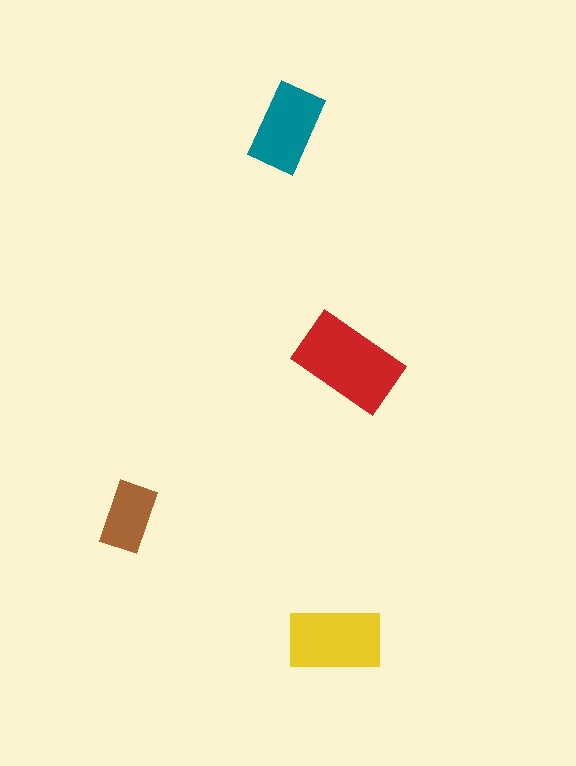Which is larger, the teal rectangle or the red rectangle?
The red one.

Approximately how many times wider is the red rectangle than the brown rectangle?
About 1.5 times wider.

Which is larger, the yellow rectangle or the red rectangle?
The red one.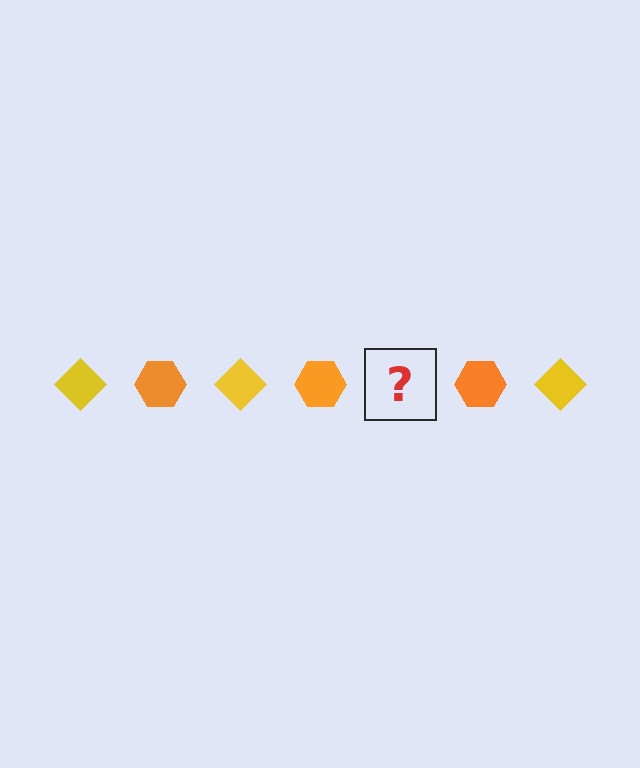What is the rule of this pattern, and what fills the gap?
The rule is that the pattern alternates between yellow diamond and orange hexagon. The gap should be filled with a yellow diamond.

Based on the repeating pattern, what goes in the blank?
The blank should be a yellow diamond.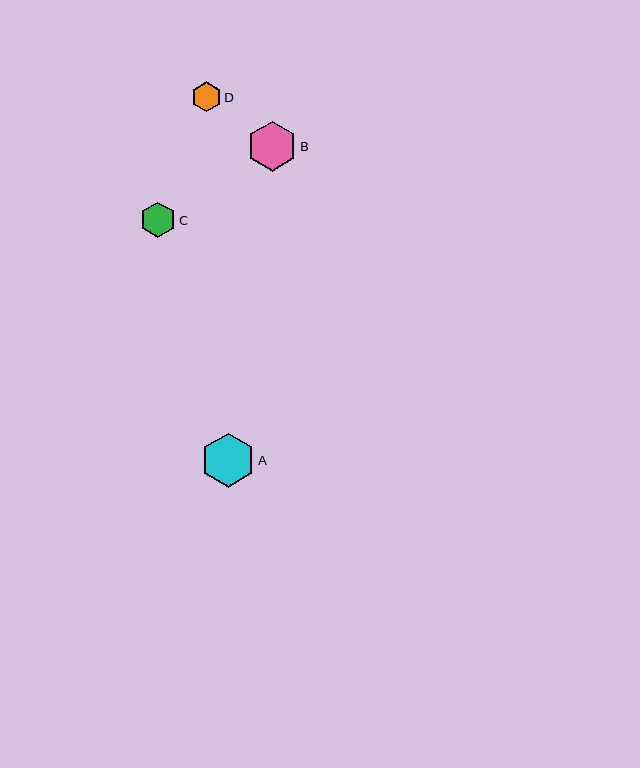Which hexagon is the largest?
Hexagon A is the largest with a size of approximately 54 pixels.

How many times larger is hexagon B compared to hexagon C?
Hexagon B is approximately 1.4 times the size of hexagon C.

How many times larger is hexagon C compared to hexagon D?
Hexagon C is approximately 1.2 times the size of hexagon D.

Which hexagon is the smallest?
Hexagon D is the smallest with a size of approximately 30 pixels.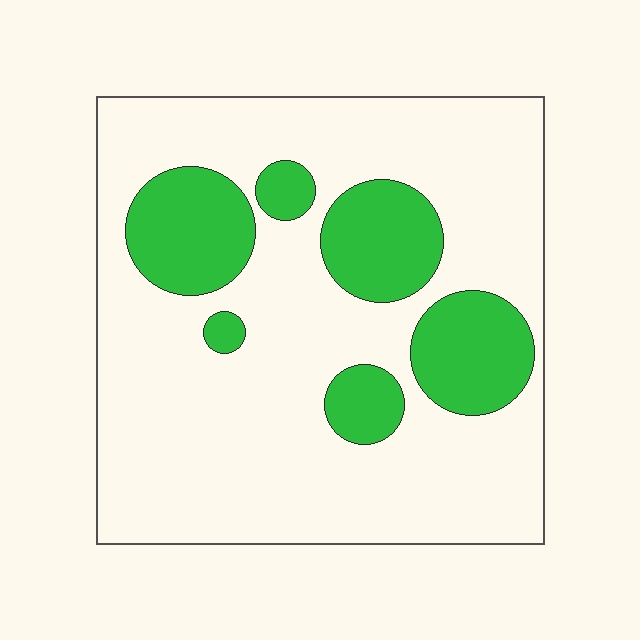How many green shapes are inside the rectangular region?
6.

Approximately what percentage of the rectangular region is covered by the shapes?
Approximately 25%.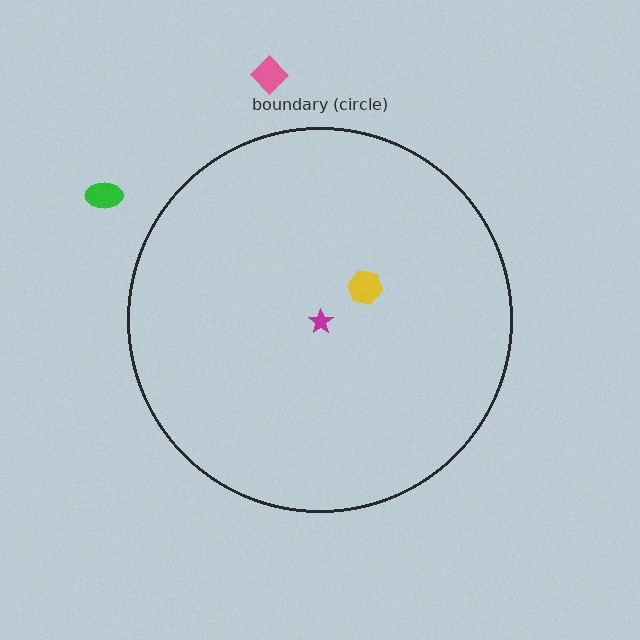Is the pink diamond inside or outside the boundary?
Outside.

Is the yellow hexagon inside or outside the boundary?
Inside.